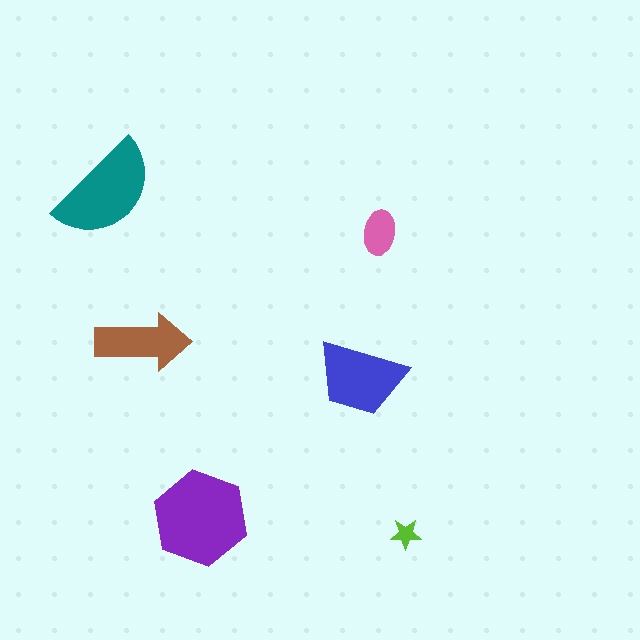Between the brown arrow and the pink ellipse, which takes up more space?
The brown arrow.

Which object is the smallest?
The lime star.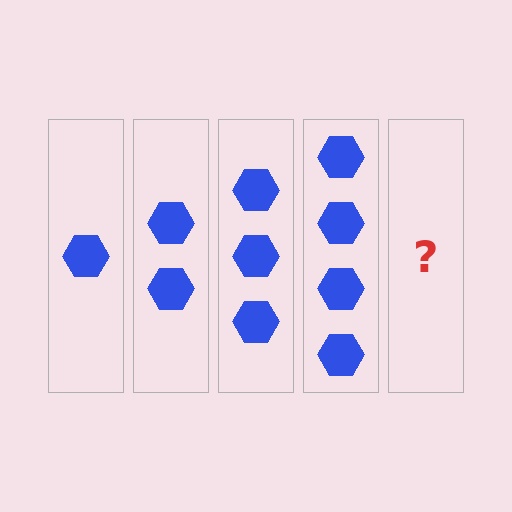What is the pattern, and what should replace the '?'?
The pattern is that each step adds one more hexagon. The '?' should be 5 hexagons.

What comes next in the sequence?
The next element should be 5 hexagons.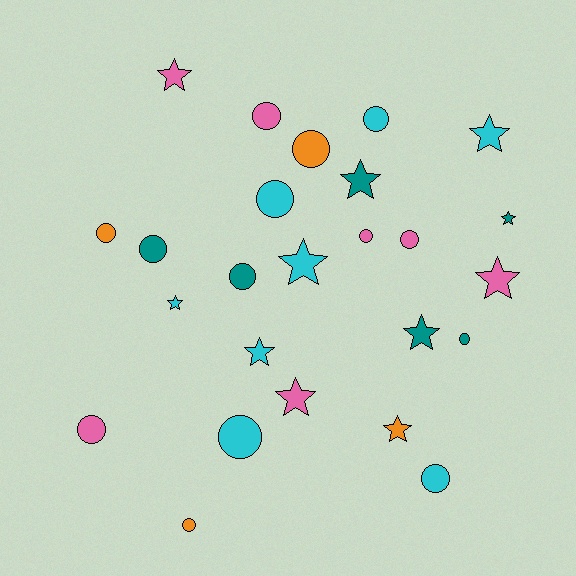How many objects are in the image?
There are 25 objects.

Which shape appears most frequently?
Circle, with 14 objects.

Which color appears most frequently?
Cyan, with 8 objects.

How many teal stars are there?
There are 3 teal stars.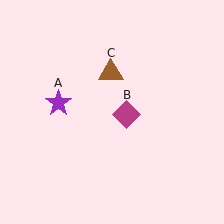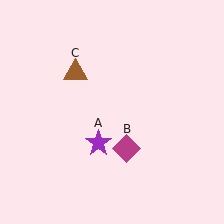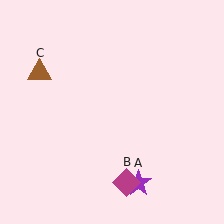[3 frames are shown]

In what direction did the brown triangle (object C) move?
The brown triangle (object C) moved left.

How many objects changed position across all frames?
3 objects changed position: purple star (object A), magenta diamond (object B), brown triangle (object C).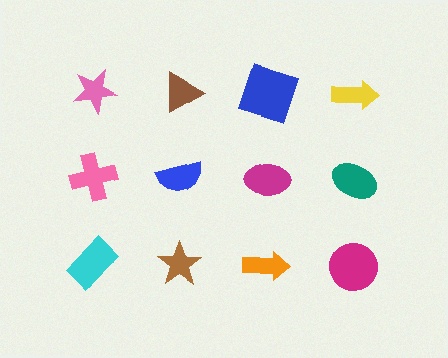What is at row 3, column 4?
A magenta circle.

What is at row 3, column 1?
A cyan rectangle.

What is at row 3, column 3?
An orange arrow.